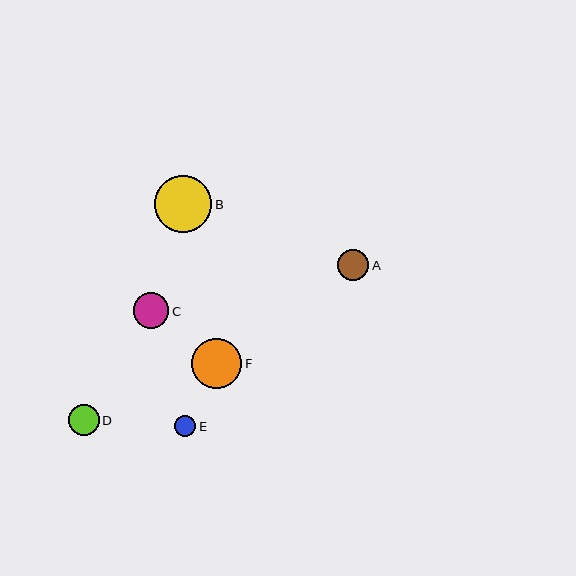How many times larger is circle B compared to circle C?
Circle B is approximately 1.6 times the size of circle C.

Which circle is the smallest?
Circle E is the smallest with a size of approximately 21 pixels.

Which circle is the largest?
Circle B is the largest with a size of approximately 57 pixels.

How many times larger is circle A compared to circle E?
Circle A is approximately 1.5 times the size of circle E.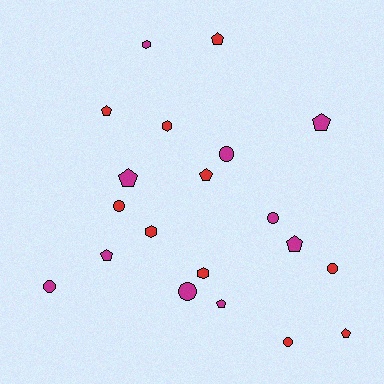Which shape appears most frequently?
Pentagon, with 9 objects.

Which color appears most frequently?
Red, with 10 objects.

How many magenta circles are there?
There are 4 magenta circles.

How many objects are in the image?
There are 20 objects.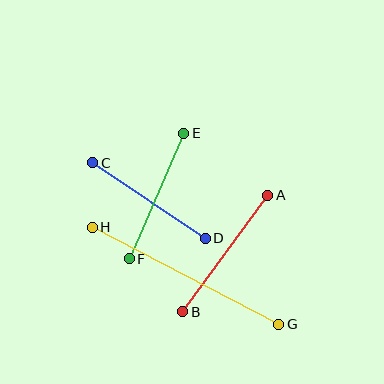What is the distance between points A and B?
The distance is approximately 144 pixels.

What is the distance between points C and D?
The distance is approximately 135 pixels.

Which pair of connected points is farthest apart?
Points G and H are farthest apart.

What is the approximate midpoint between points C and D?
The midpoint is at approximately (149, 201) pixels.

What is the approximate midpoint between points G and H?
The midpoint is at approximately (186, 276) pixels.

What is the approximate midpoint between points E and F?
The midpoint is at approximately (157, 196) pixels.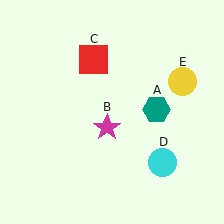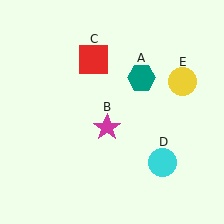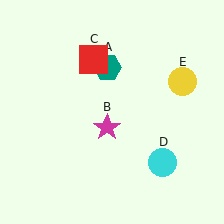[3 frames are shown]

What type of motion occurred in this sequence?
The teal hexagon (object A) rotated counterclockwise around the center of the scene.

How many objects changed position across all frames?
1 object changed position: teal hexagon (object A).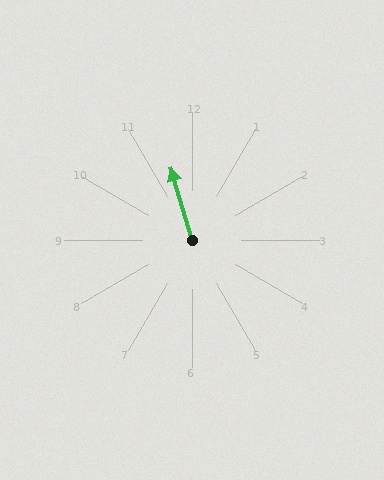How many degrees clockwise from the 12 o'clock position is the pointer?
Approximately 343 degrees.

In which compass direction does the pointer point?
North.